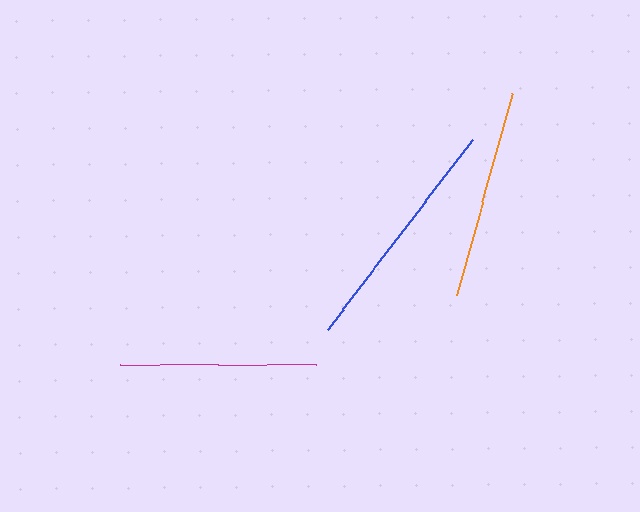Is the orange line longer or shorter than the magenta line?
The orange line is longer than the magenta line.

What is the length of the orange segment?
The orange segment is approximately 209 pixels long.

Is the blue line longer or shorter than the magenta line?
The blue line is longer than the magenta line.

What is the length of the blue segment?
The blue segment is approximately 240 pixels long.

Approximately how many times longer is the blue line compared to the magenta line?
The blue line is approximately 1.2 times the length of the magenta line.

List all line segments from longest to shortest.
From longest to shortest: blue, orange, magenta.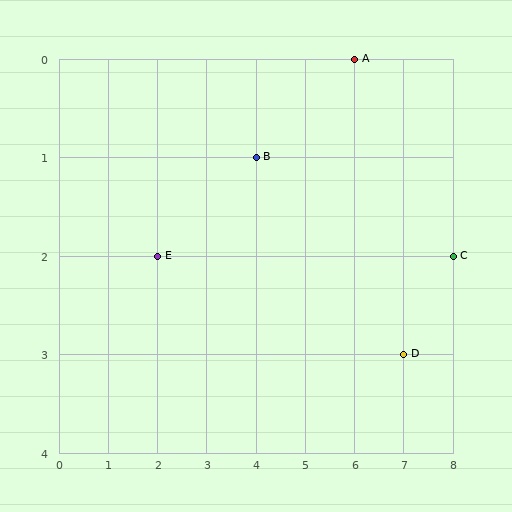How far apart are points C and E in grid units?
Points C and E are 6 columns apart.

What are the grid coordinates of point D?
Point D is at grid coordinates (7, 3).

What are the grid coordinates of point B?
Point B is at grid coordinates (4, 1).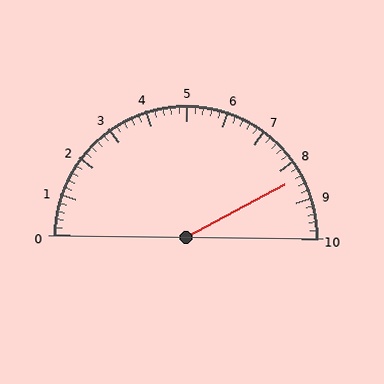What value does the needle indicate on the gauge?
The needle indicates approximately 8.4.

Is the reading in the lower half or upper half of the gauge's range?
The reading is in the upper half of the range (0 to 10).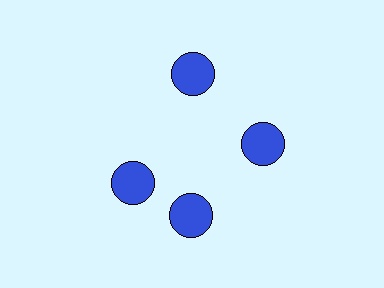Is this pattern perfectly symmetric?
No. The 4 blue circles are arranged in a ring, but one element near the 9 o'clock position is rotated out of alignment along the ring, breaking the 4-fold rotational symmetry.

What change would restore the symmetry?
The symmetry would be restored by rotating it back into even spacing with its neighbors so that all 4 circles sit at equal angles and equal distance from the center.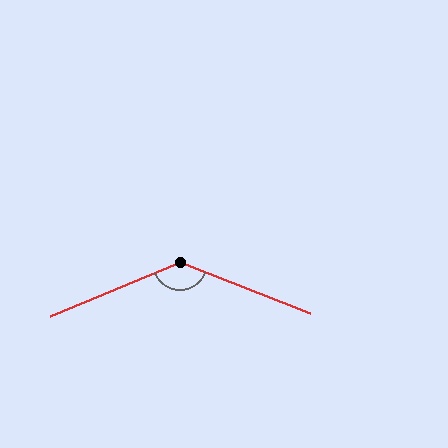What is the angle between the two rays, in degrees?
Approximately 136 degrees.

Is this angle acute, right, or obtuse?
It is obtuse.